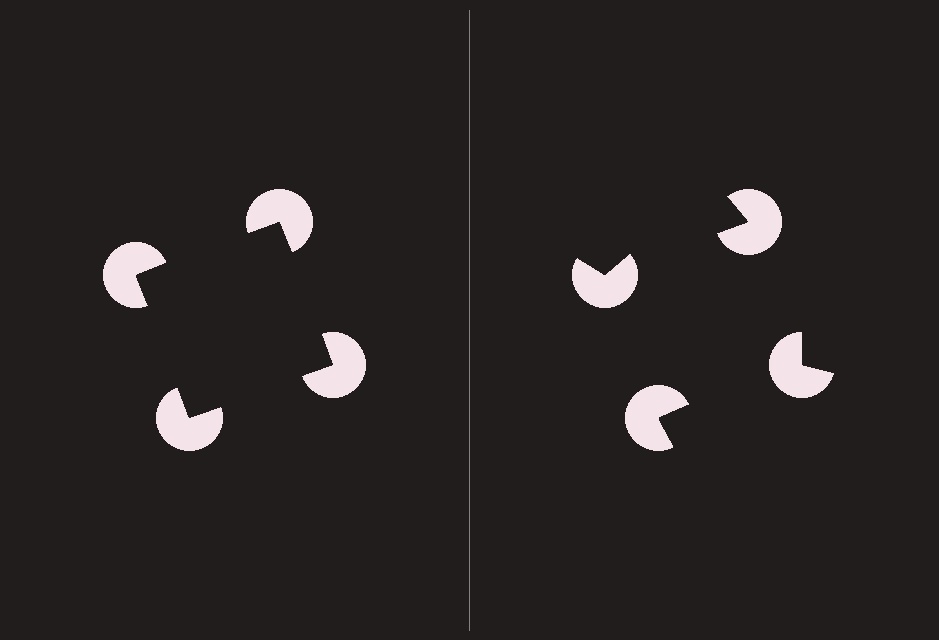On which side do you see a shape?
An illusory square appears on the left side. On the right side the wedge cuts are rotated, so no coherent shape forms.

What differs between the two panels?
The pac-man discs are positioned identically on both sides; only the wedge orientations differ. On the left they align to a square; on the right they are misaligned.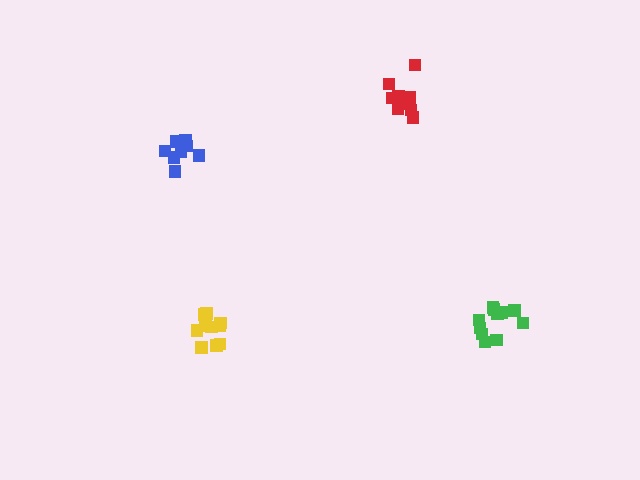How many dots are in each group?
Group 1: 12 dots, Group 2: 12 dots, Group 3: 9 dots, Group 4: 11 dots (44 total).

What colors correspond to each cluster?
The clusters are colored: yellow, red, blue, green.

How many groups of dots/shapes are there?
There are 4 groups.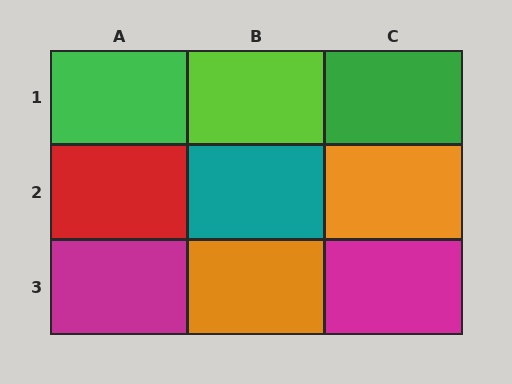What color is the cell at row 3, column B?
Orange.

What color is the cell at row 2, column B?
Teal.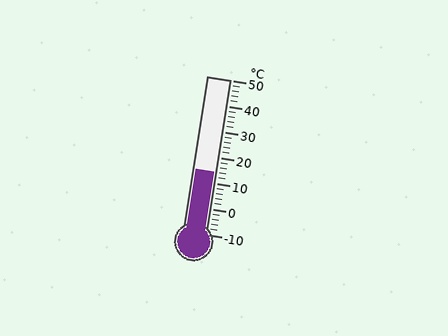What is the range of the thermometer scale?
The thermometer scale ranges from -10°C to 50°C.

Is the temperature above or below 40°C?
The temperature is below 40°C.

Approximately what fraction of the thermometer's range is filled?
The thermometer is filled to approximately 40% of its range.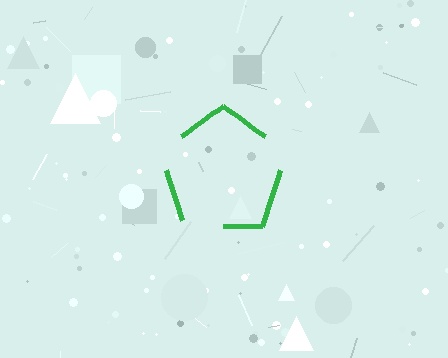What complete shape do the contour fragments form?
The contour fragments form a pentagon.